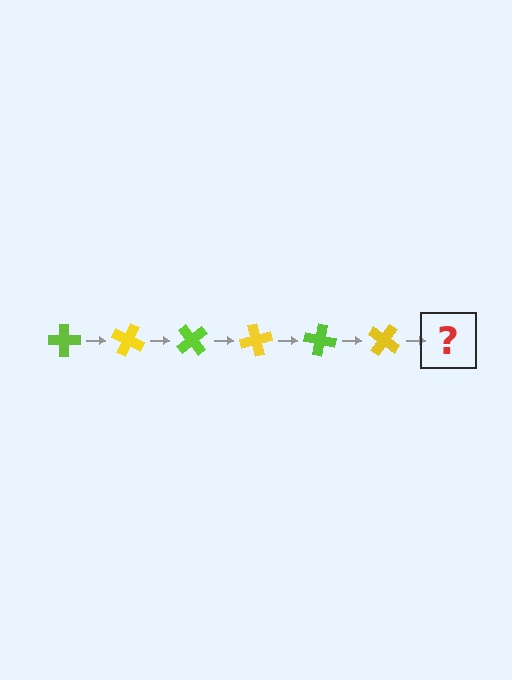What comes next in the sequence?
The next element should be a lime cross, rotated 150 degrees from the start.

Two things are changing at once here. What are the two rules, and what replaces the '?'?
The two rules are that it rotates 25 degrees each step and the color cycles through lime and yellow. The '?' should be a lime cross, rotated 150 degrees from the start.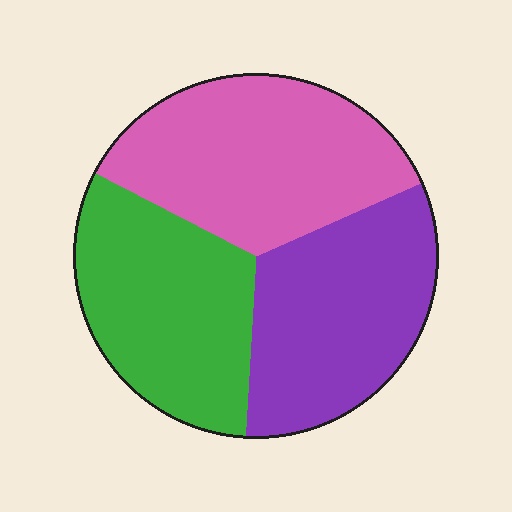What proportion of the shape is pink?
Pink takes up about three eighths (3/8) of the shape.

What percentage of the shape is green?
Green covers around 30% of the shape.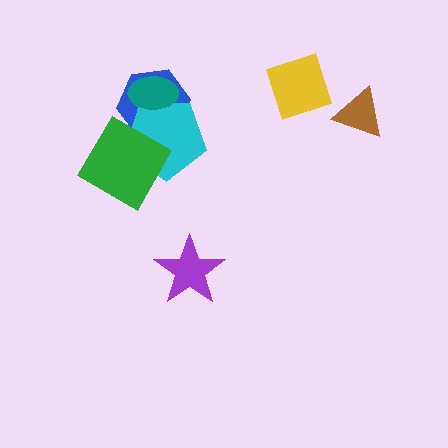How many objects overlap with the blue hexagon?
3 objects overlap with the blue hexagon.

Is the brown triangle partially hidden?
No, no other shape covers it.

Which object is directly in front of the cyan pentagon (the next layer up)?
The teal ellipse is directly in front of the cyan pentagon.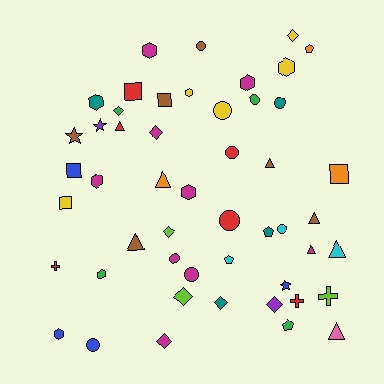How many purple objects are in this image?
There are 2 purple objects.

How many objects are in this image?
There are 50 objects.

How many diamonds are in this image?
There are 8 diamonds.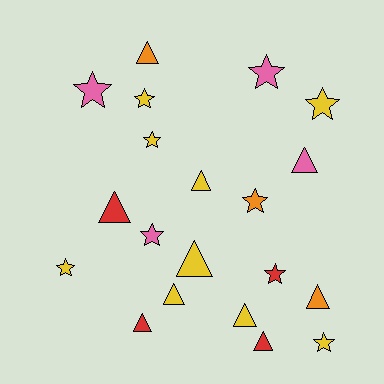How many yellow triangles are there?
There are 4 yellow triangles.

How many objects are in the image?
There are 20 objects.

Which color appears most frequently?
Yellow, with 9 objects.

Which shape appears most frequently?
Star, with 10 objects.